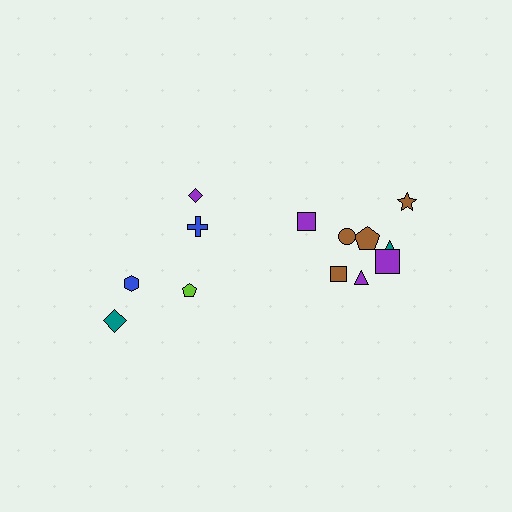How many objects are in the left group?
There are 5 objects.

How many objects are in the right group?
There are 8 objects.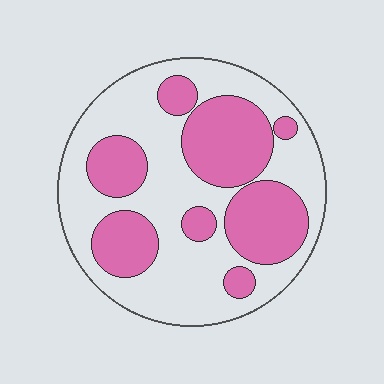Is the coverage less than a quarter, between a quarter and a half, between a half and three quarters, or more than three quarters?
Between a quarter and a half.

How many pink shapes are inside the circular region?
8.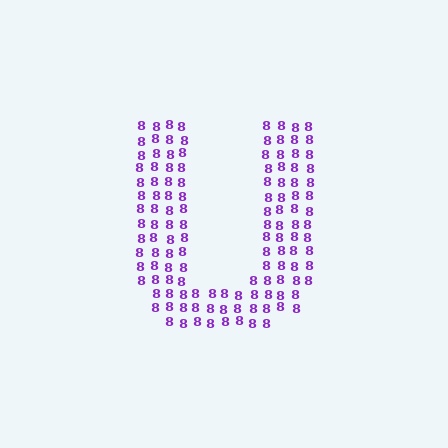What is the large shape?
The large shape is the letter U.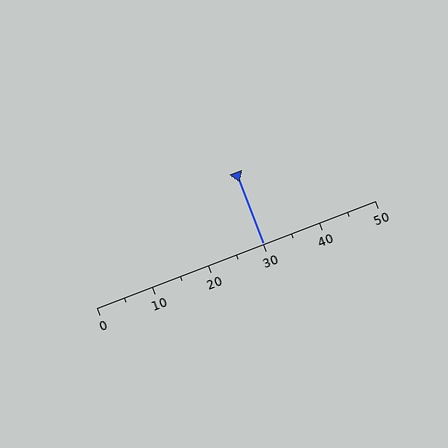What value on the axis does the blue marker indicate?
The marker indicates approximately 30.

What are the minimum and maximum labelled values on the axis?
The axis runs from 0 to 50.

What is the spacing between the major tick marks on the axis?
The major ticks are spaced 10 apart.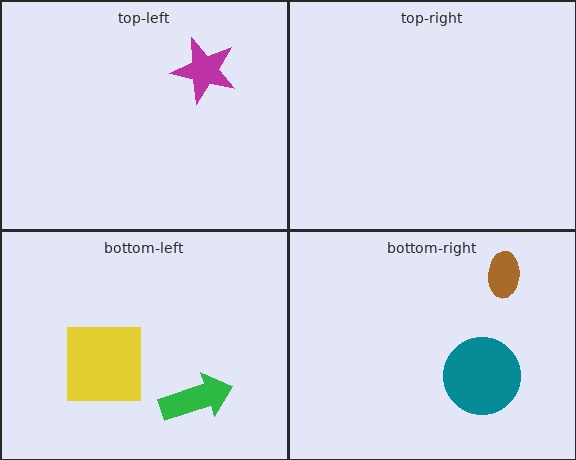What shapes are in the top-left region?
The magenta star.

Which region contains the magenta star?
The top-left region.